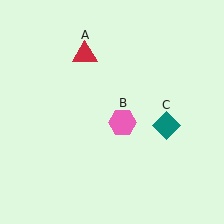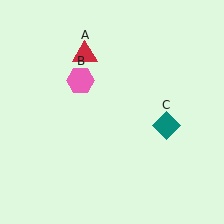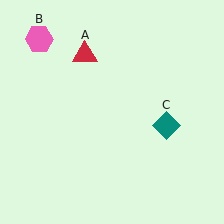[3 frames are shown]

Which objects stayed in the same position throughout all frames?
Red triangle (object A) and teal diamond (object C) remained stationary.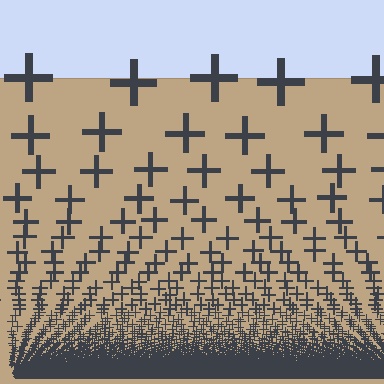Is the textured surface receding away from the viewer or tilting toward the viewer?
The surface appears to tilt toward the viewer. Texture elements get larger and sparser toward the top.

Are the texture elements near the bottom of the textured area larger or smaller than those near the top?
Smaller. The gradient is inverted — elements near the bottom are smaller and denser.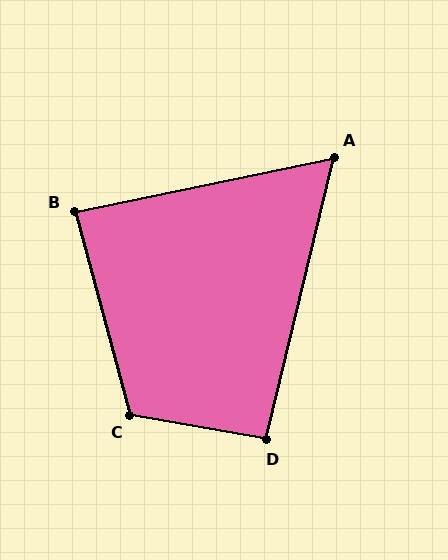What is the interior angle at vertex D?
Approximately 94 degrees (approximately right).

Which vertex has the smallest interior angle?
A, at approximately 65 degrees.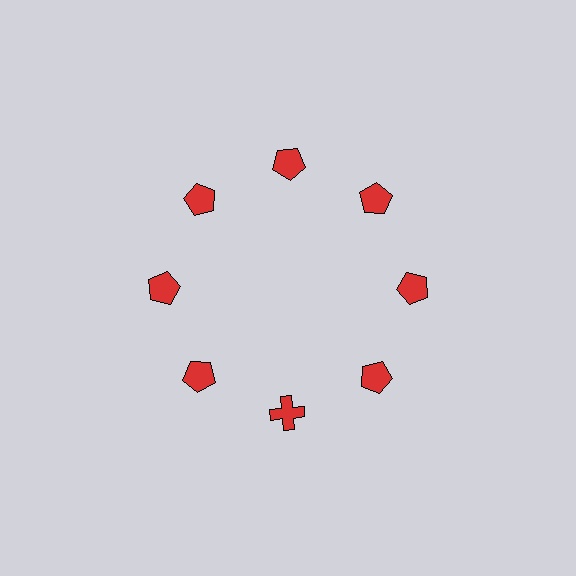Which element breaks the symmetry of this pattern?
The red cross at roughly the 6 o'clock position breaks the symmetry. All other shapes are red pentagons.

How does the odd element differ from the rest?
It has a different shape: cross instead of pentagon.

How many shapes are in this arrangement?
There are 8 shapes arranged in a ring pattern.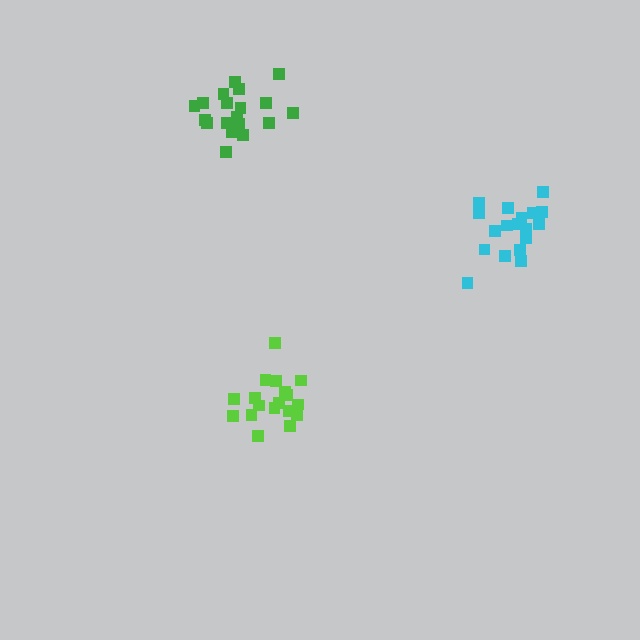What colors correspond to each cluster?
The clusters are colored: cyan, lime, green.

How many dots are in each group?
Group 1: 18 dots, Group 2: 19 dots, Group 3: 19 dots (56 total).